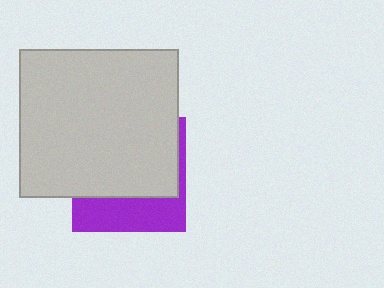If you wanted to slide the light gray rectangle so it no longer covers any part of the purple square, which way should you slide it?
Slide it up — that is the most direct way to separate the two shapes.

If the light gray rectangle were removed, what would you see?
You would see the complete purple square.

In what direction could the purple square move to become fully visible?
The purple square could move down. That would shift it out from behind the light gray rectangle entirely.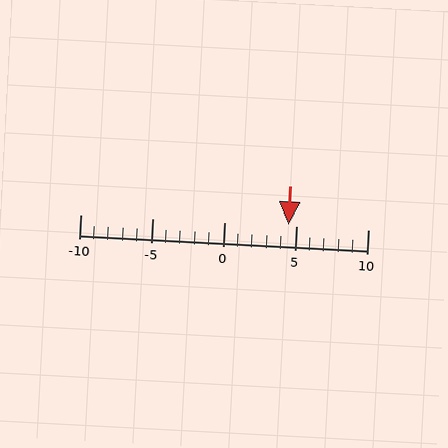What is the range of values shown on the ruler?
The ruler shows values from -10 to 10.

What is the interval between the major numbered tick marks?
The major tick marks are spaced 5 units apart.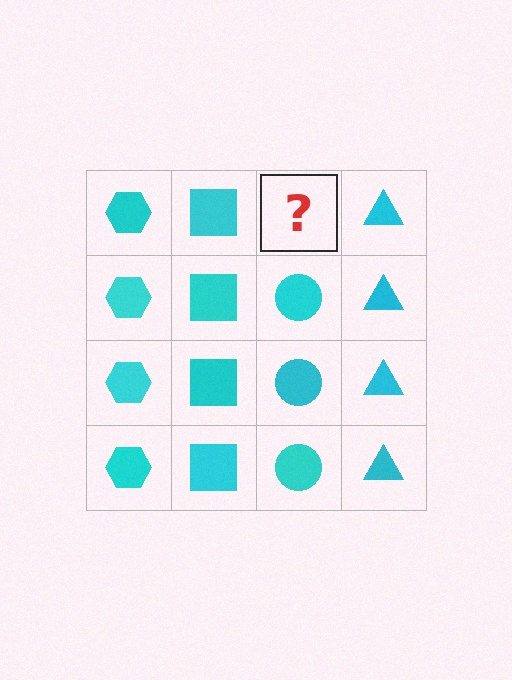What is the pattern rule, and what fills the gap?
The rule is that each column has a consistent shape. The gap should be filled with a cyan circle.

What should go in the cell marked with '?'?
The missing cell should contain a cyan circle.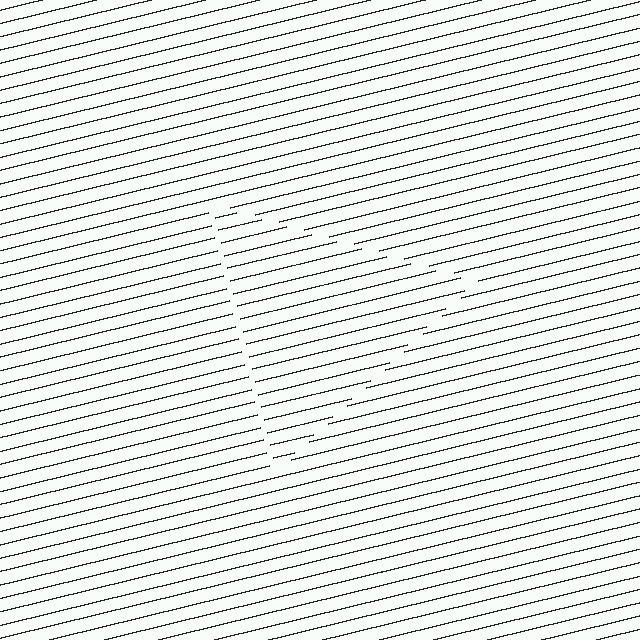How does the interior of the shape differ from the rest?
The interior of the shape contains the same grating, shifted by half a period — the contour is defined by the phase discontinuity where line-ends from the inner and outer gratings abut.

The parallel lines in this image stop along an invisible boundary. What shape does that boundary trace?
An illusory triangle. The interior of the shape contains the same grating, shifted by half a period — the contour is defined by the phase discontinuity where line-ends from the inner and outer gratings abut.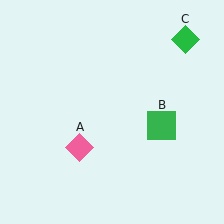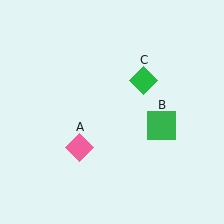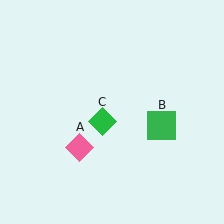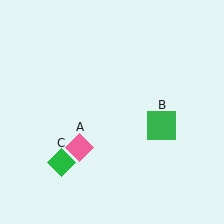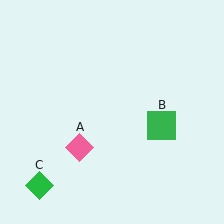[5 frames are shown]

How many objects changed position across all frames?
1 object changed position: green diamond (object C).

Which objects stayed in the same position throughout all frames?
Pink diamond (object A) and green square (object B) remained stationary.